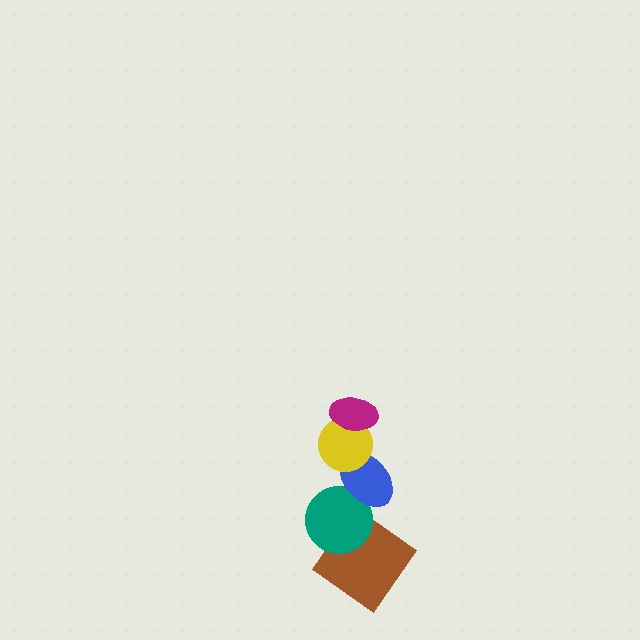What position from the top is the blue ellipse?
The blue ellipse is 3rd from the top.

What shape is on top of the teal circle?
The blue ellipse is on top of the teal circle.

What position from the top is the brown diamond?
The brown diamond is 5th from the top.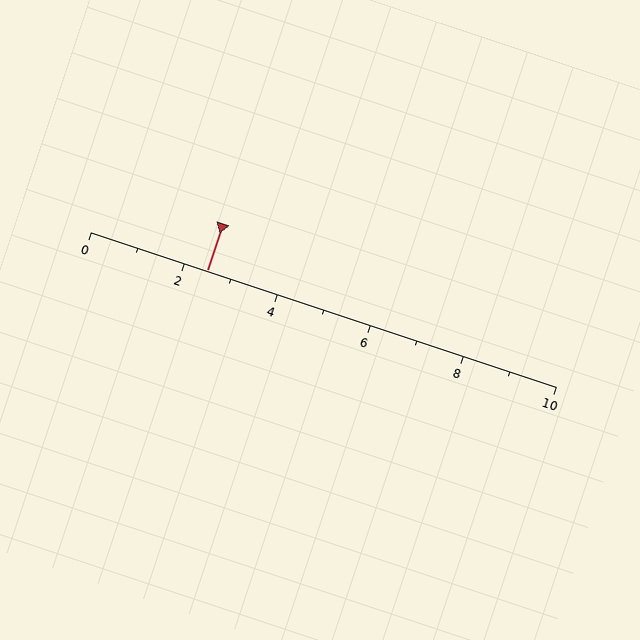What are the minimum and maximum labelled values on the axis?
The axis runs from 0 to 10.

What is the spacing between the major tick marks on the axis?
The major ticks are spaced 2 apart.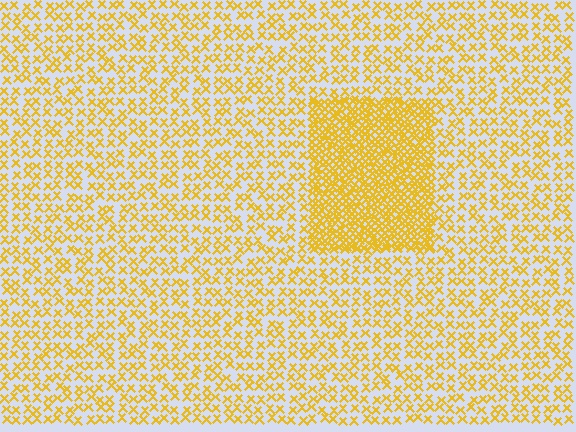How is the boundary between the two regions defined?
The boundary is defined by a change in element density (approximately 2.6x ratio). All elements are the same color, size, and shape.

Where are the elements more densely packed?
The elements are more densely packed inside the rectangle boundary.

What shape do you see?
I see a rectangle.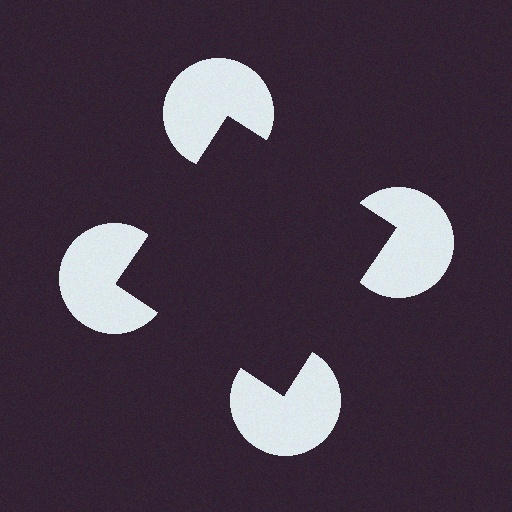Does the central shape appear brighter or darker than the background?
It typically appears slightly darker than the background, even though no actual brightness change is drawn.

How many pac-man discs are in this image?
There are 4 — one at each vertex of the illusory square.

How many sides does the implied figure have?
4 sides.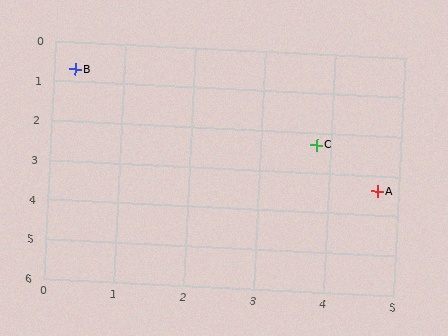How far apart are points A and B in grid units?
Points A and B are about 5.2 grid units apart.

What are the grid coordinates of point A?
Point A is at approximately (4.7, 3.4).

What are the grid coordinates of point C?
Point C is at approximately (3.8, 2.3).